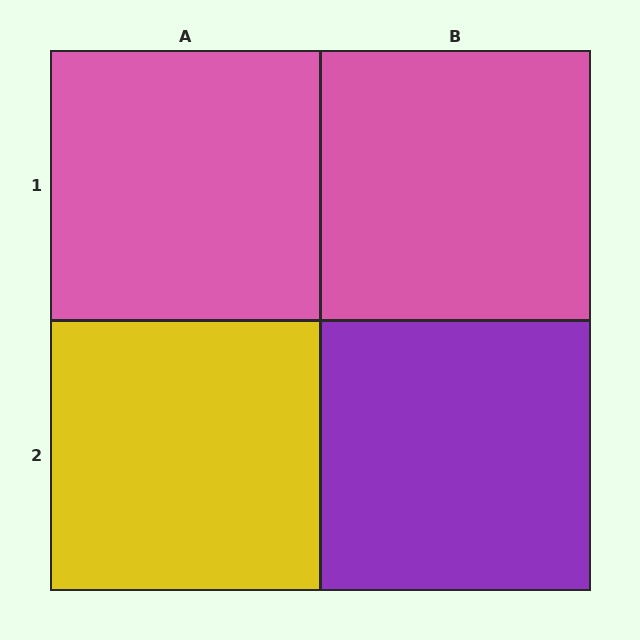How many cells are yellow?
1 cell is yellow.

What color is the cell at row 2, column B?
Purple.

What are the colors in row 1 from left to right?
Pink, pink.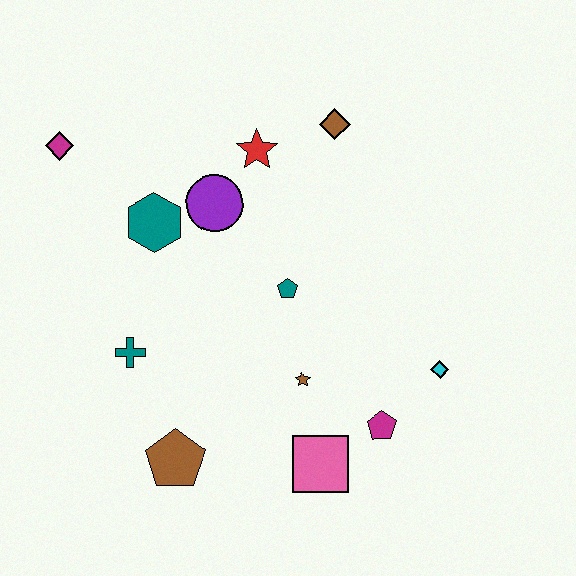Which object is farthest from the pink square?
The magenta diamond is farthest from the pink square.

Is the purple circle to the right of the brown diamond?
No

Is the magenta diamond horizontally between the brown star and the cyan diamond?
No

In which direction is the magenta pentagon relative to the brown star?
The magenta pentagon is to the right of the brown star.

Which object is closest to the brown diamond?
The red star is closest to the brown diamond.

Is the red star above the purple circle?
Yes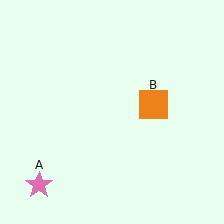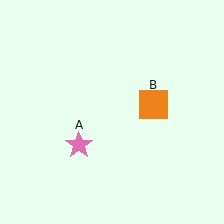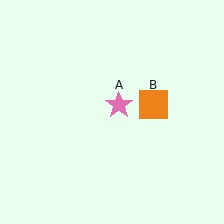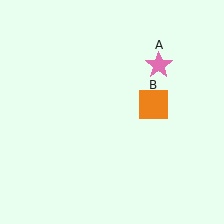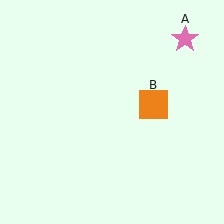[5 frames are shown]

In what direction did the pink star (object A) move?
The pink star (object A) moved up and to the right.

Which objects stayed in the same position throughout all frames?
Orange square (object B) remained stationary.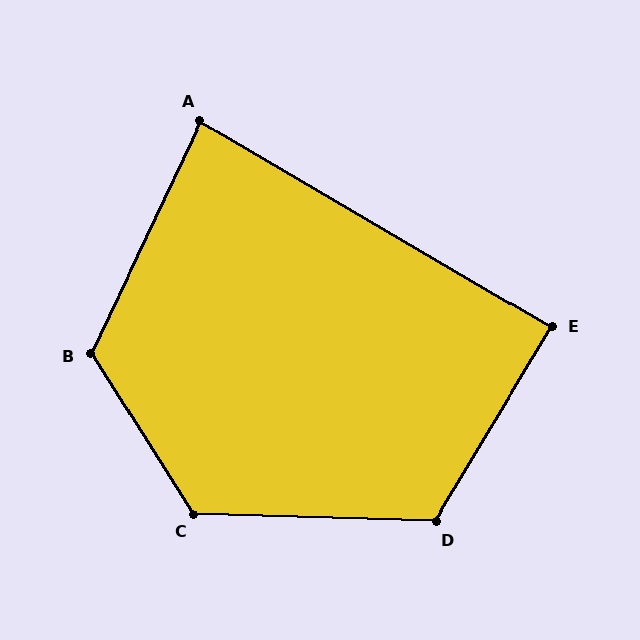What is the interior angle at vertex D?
Approximately 119 degrees (obtuse).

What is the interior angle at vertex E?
Approximately 89 degrees (approximately right).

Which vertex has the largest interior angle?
C, at approximately 124 degrees.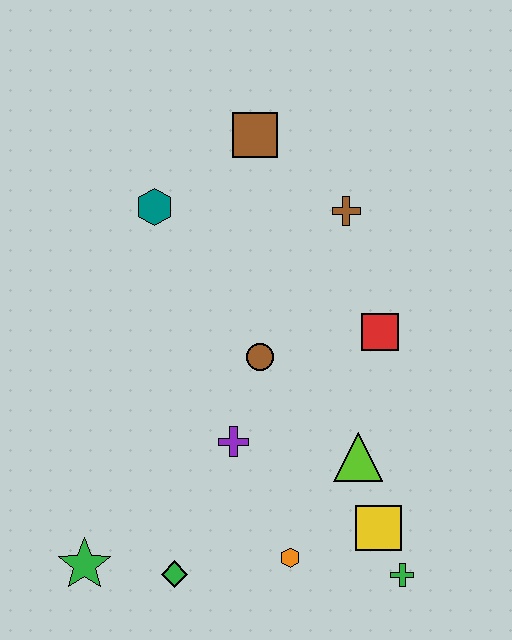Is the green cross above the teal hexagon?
No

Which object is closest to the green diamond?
The green star is closest to the green diamond.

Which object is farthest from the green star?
The brown square is farthest from the green star.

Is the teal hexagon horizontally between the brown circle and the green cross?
No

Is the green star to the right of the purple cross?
No